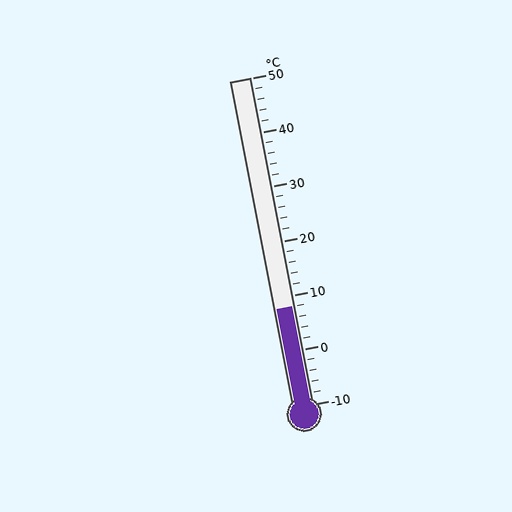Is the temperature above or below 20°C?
The temperature is below 20°C.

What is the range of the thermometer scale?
The thermometer scale ranges from -10°C to 50°C.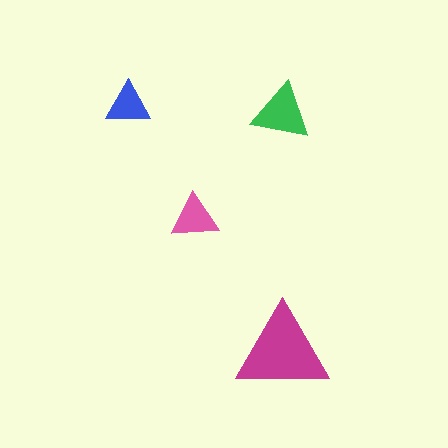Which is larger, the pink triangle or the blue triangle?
The pink one.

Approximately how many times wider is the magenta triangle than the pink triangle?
About 2 times wider.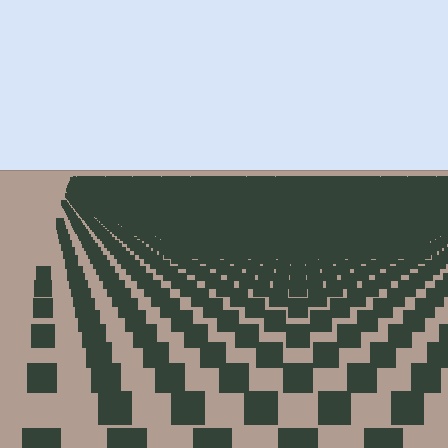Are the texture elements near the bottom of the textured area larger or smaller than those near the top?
Larger. Near the bottom, elements are closer to the viewer and appear at a bigger on-screen size.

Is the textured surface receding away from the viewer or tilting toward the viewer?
The surface is receding away from the viewer. Texture elements get smaller and denser toward the top.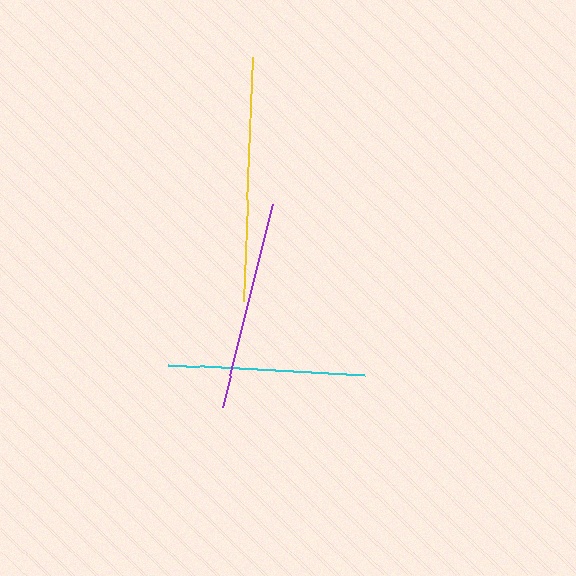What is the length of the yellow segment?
The yellow segment is approximately 245 pixels long.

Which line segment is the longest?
The yellow line is the longest at approximately 245 pixels.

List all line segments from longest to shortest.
From longest to shortest: yellow, purple, cyan.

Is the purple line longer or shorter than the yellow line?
The yellow line is longer than the purple line.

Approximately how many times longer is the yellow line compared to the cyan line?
The yellow line is approximately 1.2 times the length of the cyan line.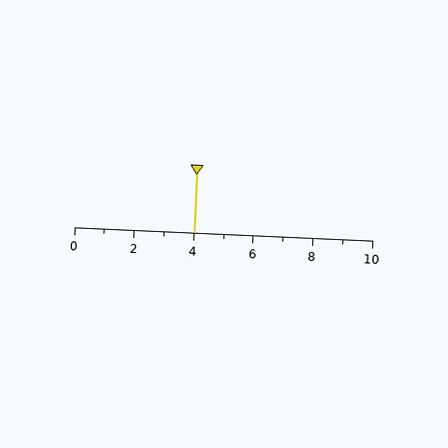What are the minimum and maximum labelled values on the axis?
The axis runs from 0 to 10.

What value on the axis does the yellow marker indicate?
The marker indicates approximately 4.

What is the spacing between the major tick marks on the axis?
The major ticks are spaced 2 apart.